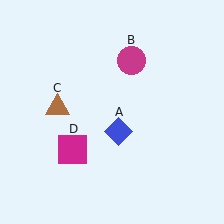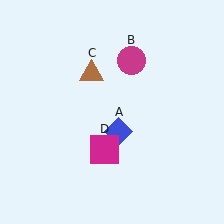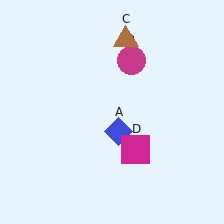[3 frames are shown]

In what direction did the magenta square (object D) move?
The magenta square (object D) moved right.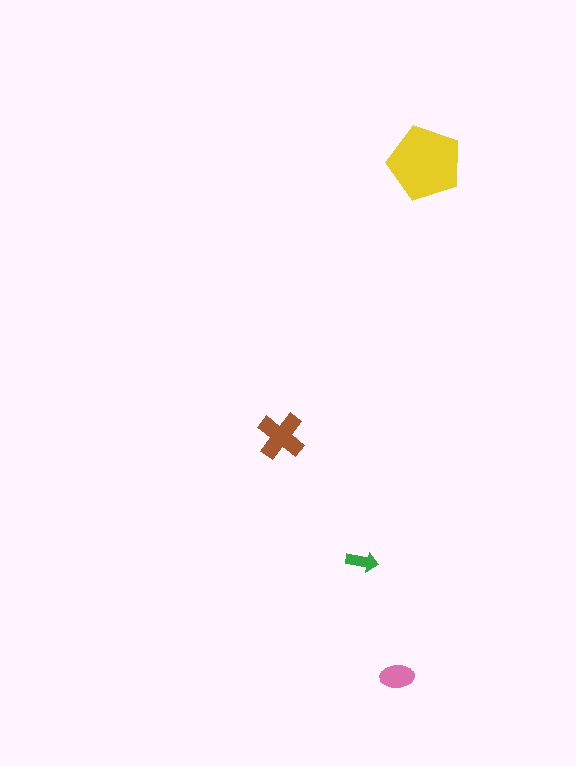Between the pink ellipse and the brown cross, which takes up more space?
The brown cross.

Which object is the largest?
The yellow pentagon.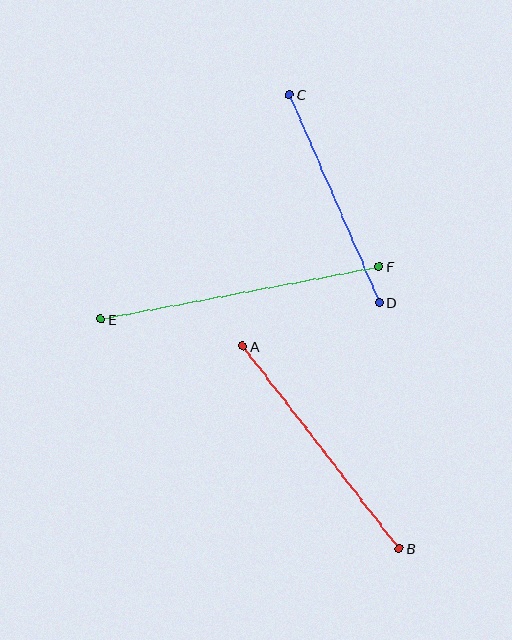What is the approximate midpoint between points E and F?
The midpoint is at approximately (240, 293) pixels.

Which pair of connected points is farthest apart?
Points E and F are farthest apart.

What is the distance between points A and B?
The distance is approximately 256 pixels.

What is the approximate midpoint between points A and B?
The midpoint is at approximately (321, 447) pixels.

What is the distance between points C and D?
The distance is approximately 227 pixels.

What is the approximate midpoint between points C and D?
The midpoint is at approximately (334, 199) pixels.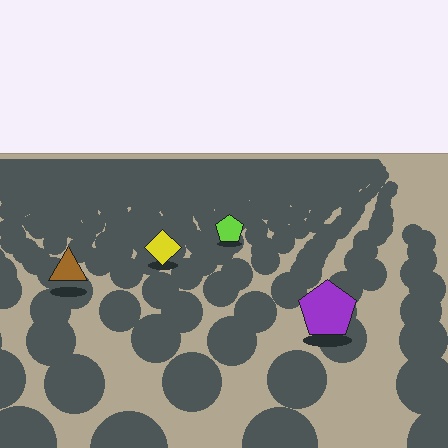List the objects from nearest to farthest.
From nearest to farthest: the purple pentagon, the brown triangle, the yellow diamond, the lime pentagon.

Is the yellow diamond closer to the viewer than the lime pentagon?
Yes. The yellow diamond is closer — you can tell from the texture gradient: the ground texture is coarser near it.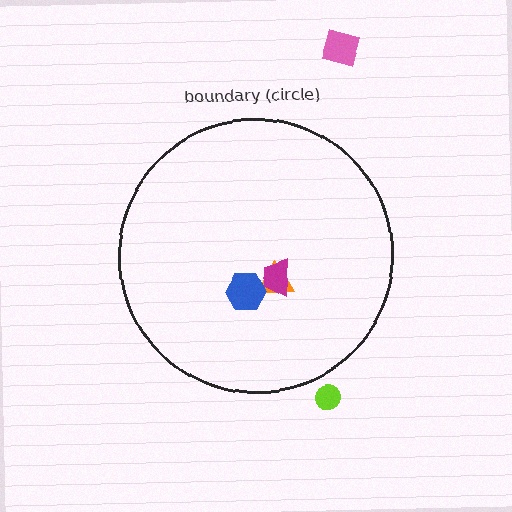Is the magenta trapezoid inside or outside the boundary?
Inside.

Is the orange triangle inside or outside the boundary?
Inside.